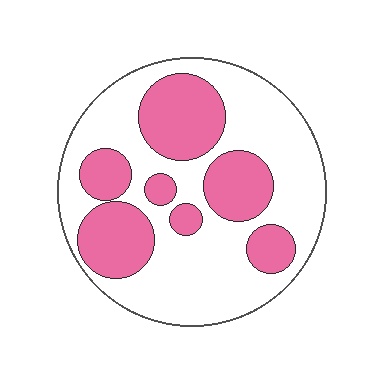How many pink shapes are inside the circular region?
7.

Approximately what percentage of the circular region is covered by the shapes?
Approximately 35%.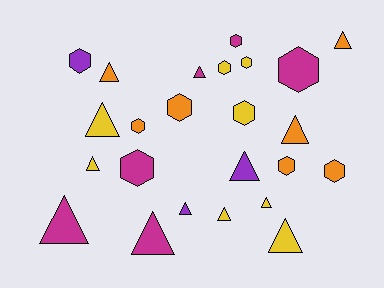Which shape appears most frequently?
Triangle, with 13 objects.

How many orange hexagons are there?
There are 4 orange hexagons.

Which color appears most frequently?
Yellow, with 8 objects.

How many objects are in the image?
There are 24 objects.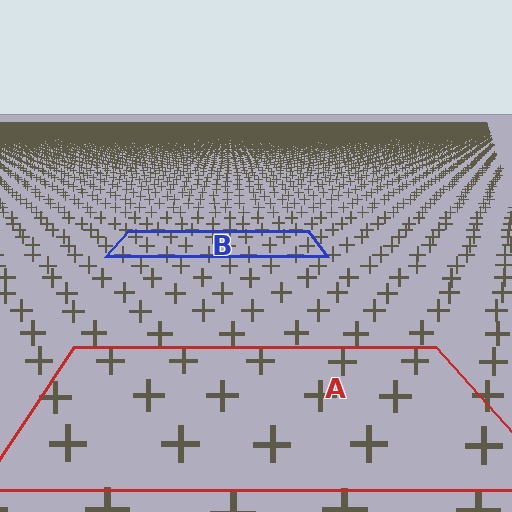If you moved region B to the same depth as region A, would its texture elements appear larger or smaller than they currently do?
They would appear larger. At a closer depth, the same texture elements are projected at a bigger on-screen size.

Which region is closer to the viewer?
Region A is closer. The texture elements there are larger and more spread out.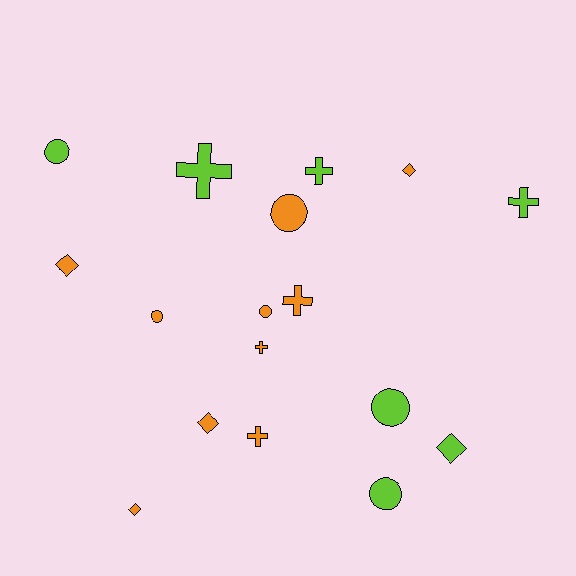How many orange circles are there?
There are 3 orange circles.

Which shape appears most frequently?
Cross, with 6 objects.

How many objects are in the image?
There are 17 objects.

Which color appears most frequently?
Orange, with 10 objects.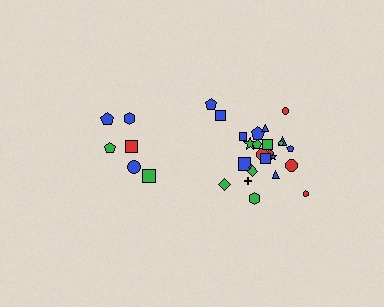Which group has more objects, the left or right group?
The right group.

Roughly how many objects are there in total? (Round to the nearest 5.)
Roughly 30 objects in total.